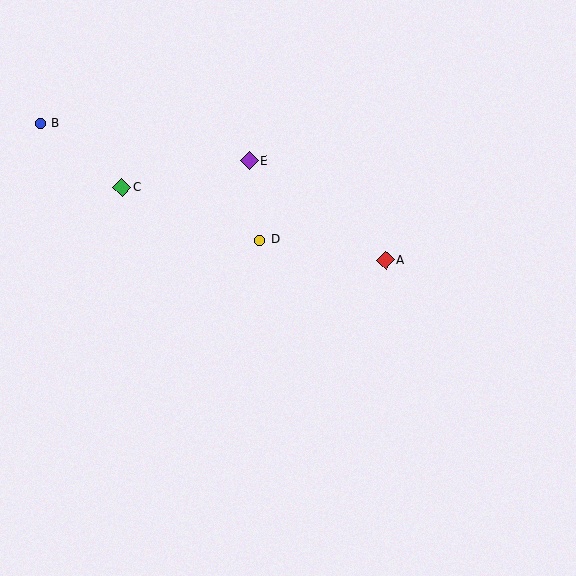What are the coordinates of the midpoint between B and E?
The midpoint between B and E is at (145, 142).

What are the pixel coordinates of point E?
Point E is at (249, 161).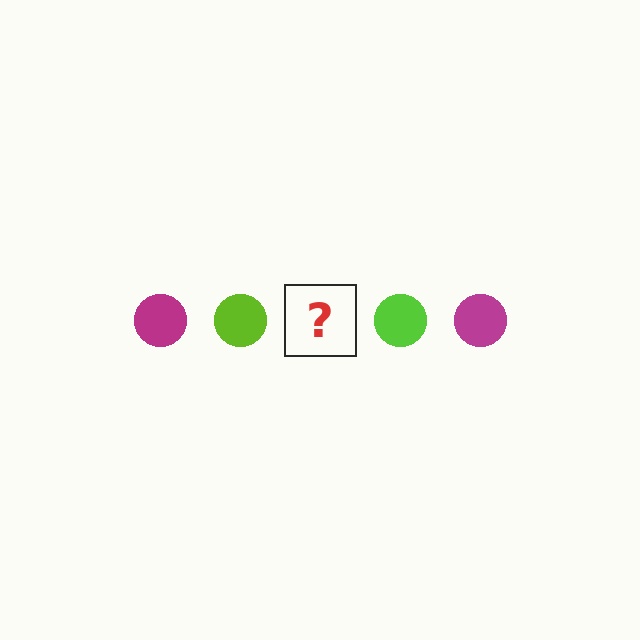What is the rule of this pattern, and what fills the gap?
The rule is that the pattern cycles through magenta, lime circles. The gap should be filled with a magenta circle.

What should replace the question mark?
The question mark should be replaced with a magenta circle.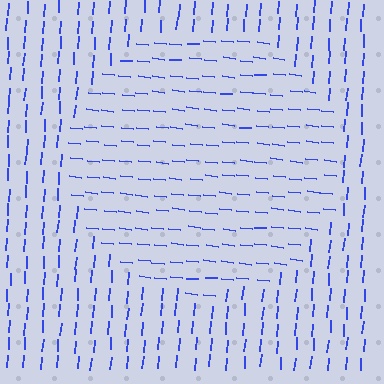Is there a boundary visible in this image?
Yes, there is a texture boundary formed by a change in line orientation.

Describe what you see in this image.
The image is filled with small blue line segments. A circle region in the image has lines oriented differently from the surrounding lines, creating a visible texture boundary.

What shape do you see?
I see a circle.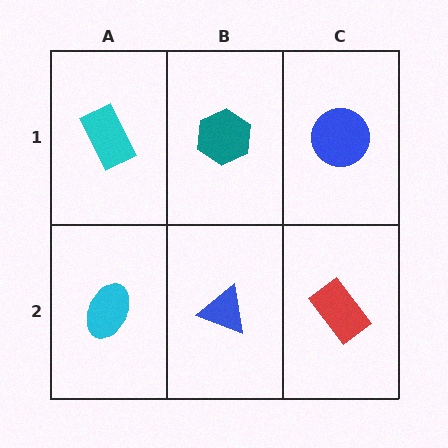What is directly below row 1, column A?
A cyan ellipse.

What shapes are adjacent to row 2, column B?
A teal hexagon (row 1, column B), a cyan ellipse (row 2, column A), a red rectangle (row 2, column C).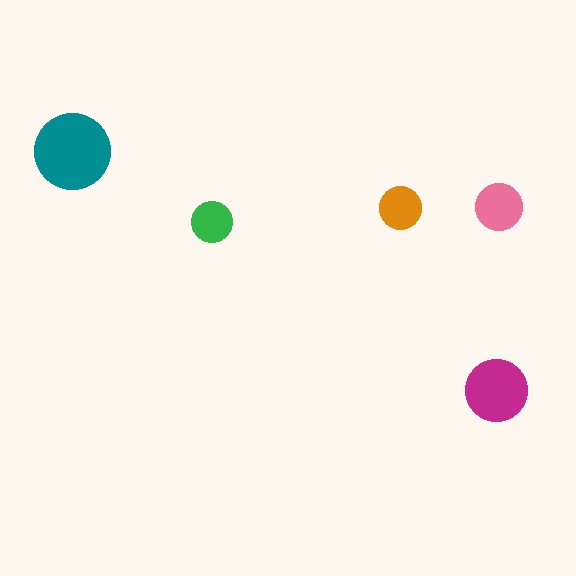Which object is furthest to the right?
The pink circle is rightmost.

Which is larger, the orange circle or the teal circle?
The teal one.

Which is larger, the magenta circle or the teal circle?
The teal one.